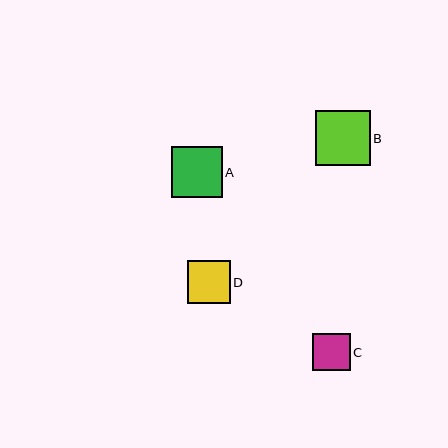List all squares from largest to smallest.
From largest to smallest: B, A, D, C.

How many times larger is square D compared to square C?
Square D is approximately 1.1 times the size of square C.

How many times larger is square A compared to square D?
Square A is approximately 1.2 times the size of square D.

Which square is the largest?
Square B is the largest with a size of approximately 55 pixels.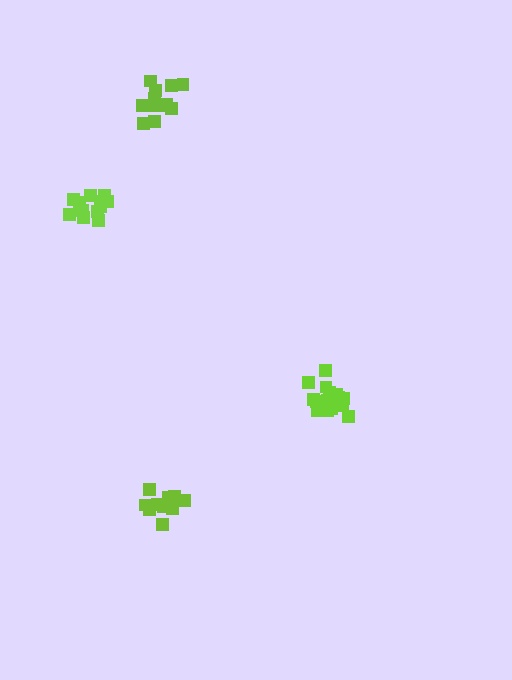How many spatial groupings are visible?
There are 4 spatial groupings.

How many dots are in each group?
Group 1: 13 dots, Group 2: 12 dots, Group 3: 15 dots, Group 4: 12 dots (52 total).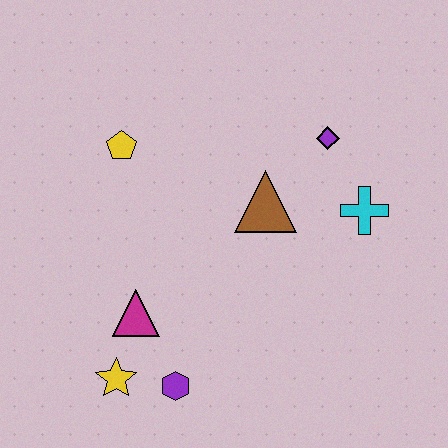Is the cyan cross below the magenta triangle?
No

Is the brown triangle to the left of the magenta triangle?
No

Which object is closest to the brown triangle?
The purple diamond is closest to the brown triangle.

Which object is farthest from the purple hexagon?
The purple diamond is farthest from the purple hexagon.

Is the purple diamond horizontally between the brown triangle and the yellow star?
No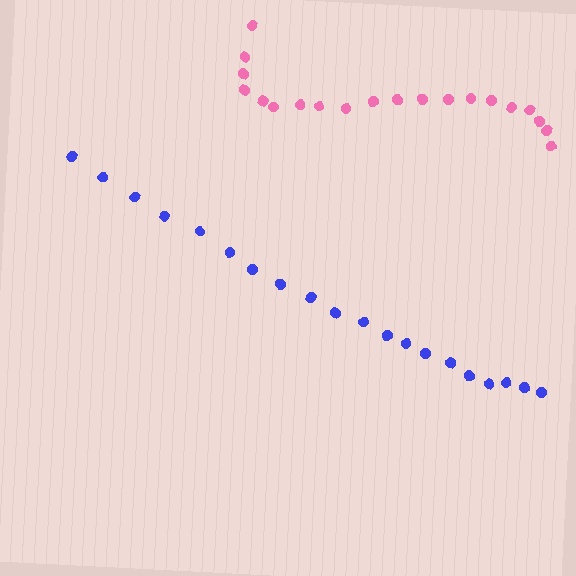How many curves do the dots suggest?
There are 2 distinct paths.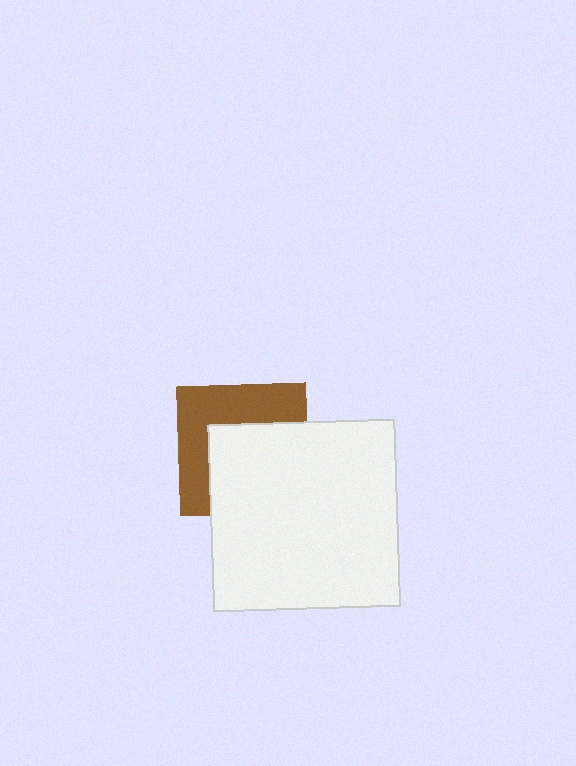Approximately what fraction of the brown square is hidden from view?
Roughly 54% of the brown square is hidden behind the white square.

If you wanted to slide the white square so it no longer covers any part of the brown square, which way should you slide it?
Slide it toward the lower-right — that is the most direct way to separate the two shapes.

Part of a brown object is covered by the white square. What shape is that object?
It is a square.